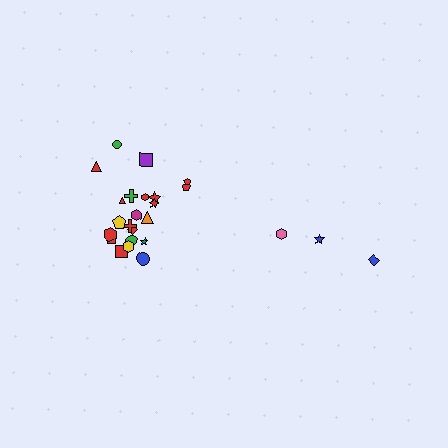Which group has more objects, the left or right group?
The left group.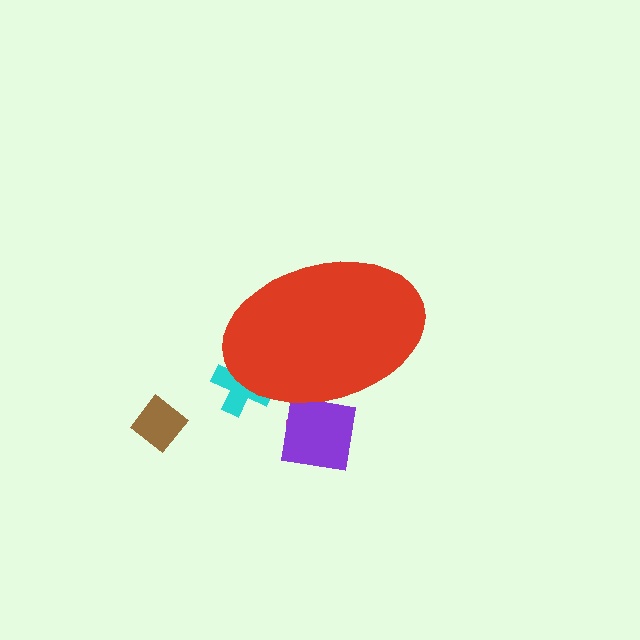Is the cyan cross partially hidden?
Yes, the cyan cross is partially hidden behind the red ellipse.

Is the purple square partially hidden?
Yes, the purple square is partially hidden behind the red ellipse.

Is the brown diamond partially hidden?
No, the brown diamond is fully visible.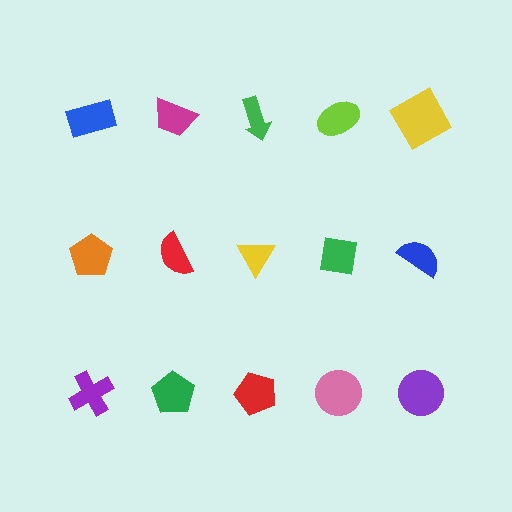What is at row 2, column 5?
A blue semicircle.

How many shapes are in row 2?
5 shapes.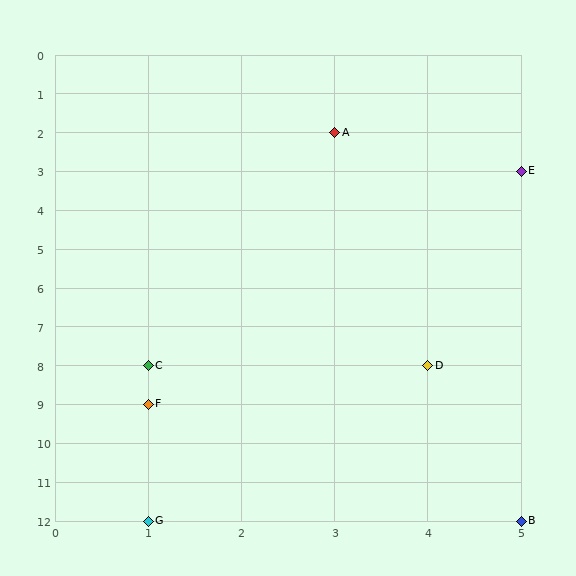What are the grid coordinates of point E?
Point E is at grid coordinates (5, 3).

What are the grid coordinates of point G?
Point G is at grid coordinates (1, 12).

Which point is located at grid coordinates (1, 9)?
Point F is at (1, 9).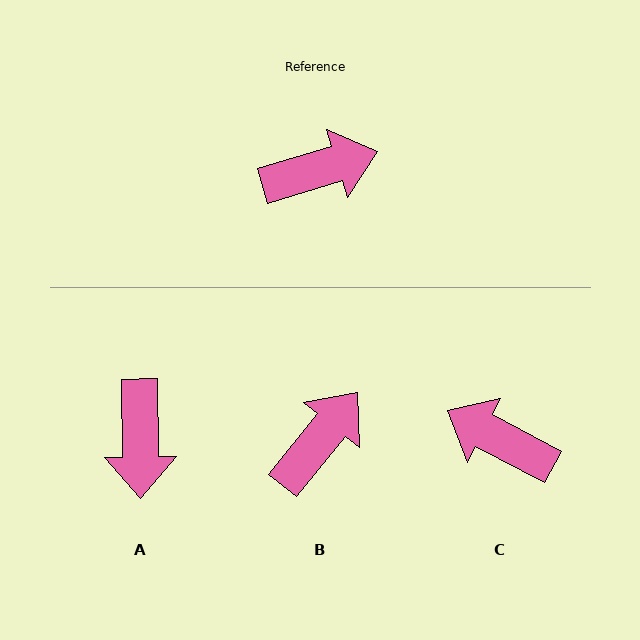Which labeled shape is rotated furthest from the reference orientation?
C, about 135 degrees away.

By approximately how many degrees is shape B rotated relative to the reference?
Approximately 34 degrees counter-clockwise.